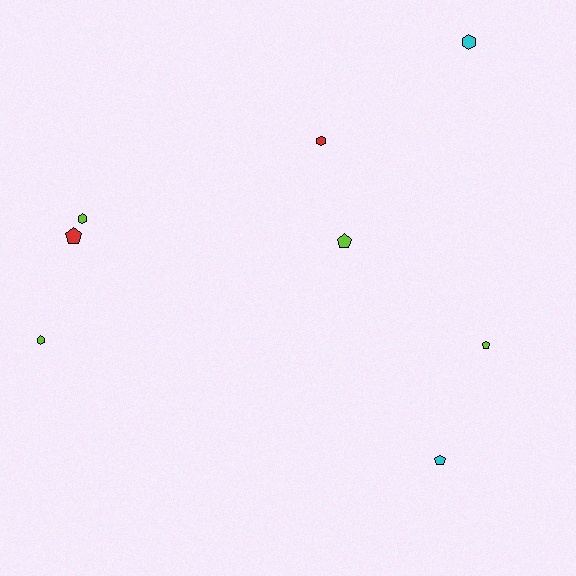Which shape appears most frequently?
Pentagon, with 4 objects.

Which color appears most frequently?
Lime, with 4 objects.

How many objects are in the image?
There are 8 objects.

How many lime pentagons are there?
There are 2 lime pentagons.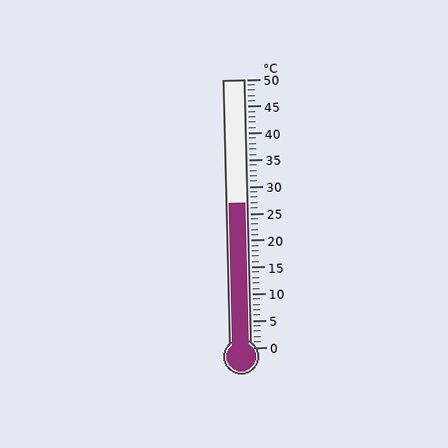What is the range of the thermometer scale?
The thermometer scale ranges from 0°C to 50°C.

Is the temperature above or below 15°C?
The temperature is above 15°C.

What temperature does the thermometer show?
The thermometer shows approximately 27°C.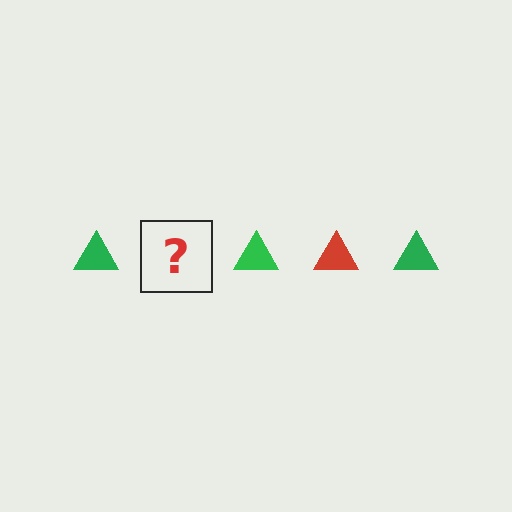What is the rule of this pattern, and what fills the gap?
The rule is that the pattern cycles through green, red triangles. The gap should be filled with a red triangle.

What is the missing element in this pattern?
The missing element is a red triangle.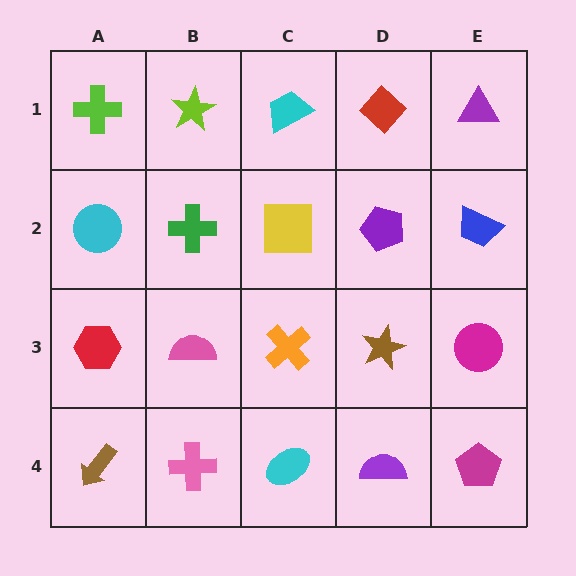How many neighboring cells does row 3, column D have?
4.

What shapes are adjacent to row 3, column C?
A yellow square (row 2, column C), a cyan ellipse (row 4, column C), a pink semicircle (row 3, column B), a brown star (row 3, column D).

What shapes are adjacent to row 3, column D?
A purple pentagon (row 2, column D), a purple semicircle (row 4, column D), an orange cross (row 3, column C), a magenta circle (row 3, column E).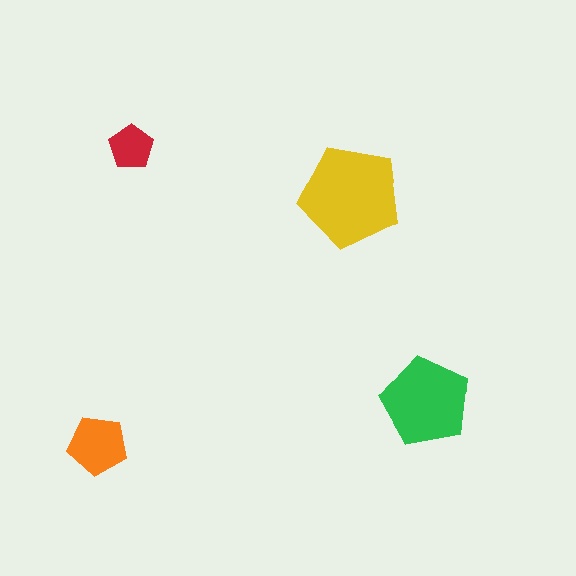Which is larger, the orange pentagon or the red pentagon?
The orange one.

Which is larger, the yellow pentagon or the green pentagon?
The yellow one.